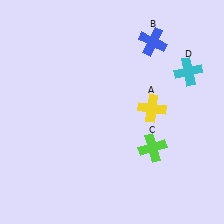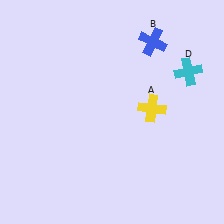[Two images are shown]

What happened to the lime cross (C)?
The lime cross (C) was removed in Image 2. It was in the bottom-right area of Image 1.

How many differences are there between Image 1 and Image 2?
There is 1 difference between the two images.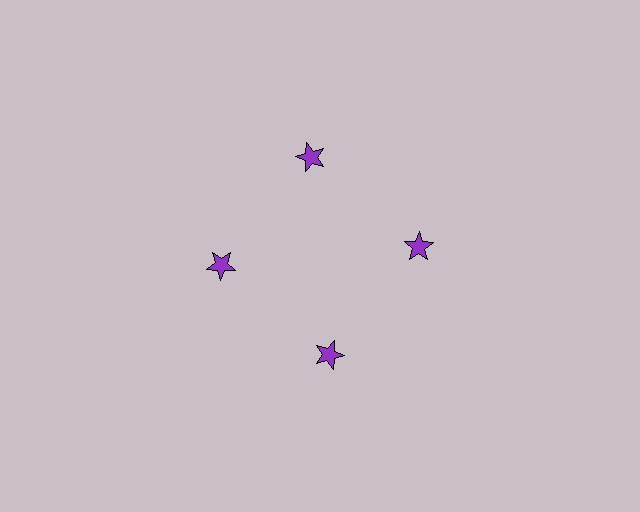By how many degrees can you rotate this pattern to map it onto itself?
The pattern maps onto itself every 90 degrees of rotation.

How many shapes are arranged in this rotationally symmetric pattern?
There are 4 shapes, arranged in 4 groups of 1.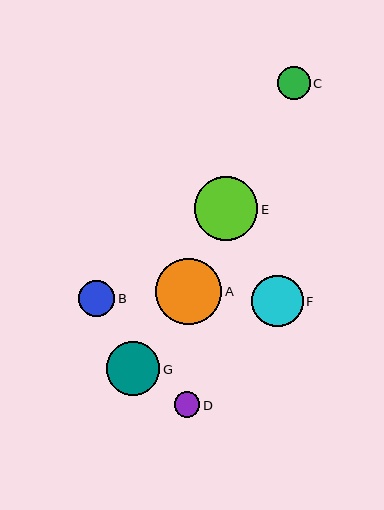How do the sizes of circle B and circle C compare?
Circle B and circle C are approximately the same size.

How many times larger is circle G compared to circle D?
Circle G is approximately 2.1 times the size of circle D.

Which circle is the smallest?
Circle D is the smallest with a size of approximately 26 pixels.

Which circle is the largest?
Circle A is the largest with a size of approximately 66 pixels.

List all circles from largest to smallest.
From largest to smallest: A, E, G, F, B, C, D.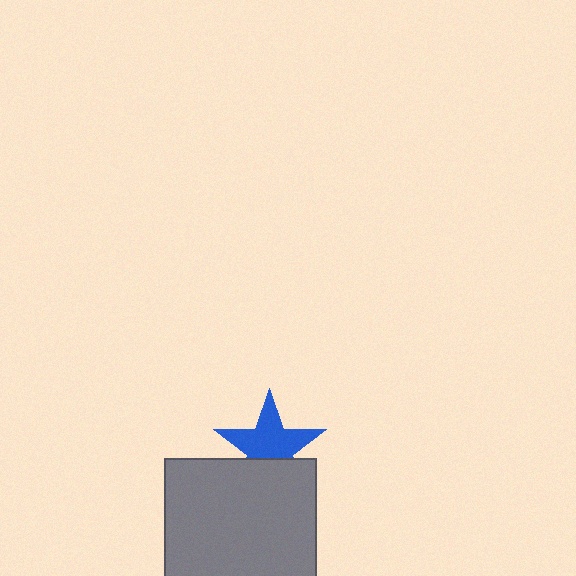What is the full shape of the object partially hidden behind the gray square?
The partially hidden object is a blue star.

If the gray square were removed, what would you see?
You would see the complete blue star.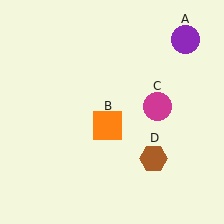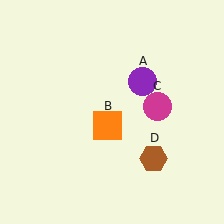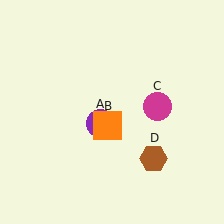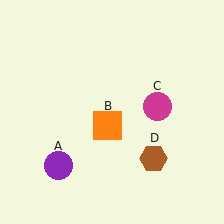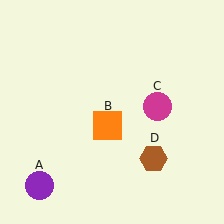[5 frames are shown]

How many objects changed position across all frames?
1 object changed position: purple circle (object A).